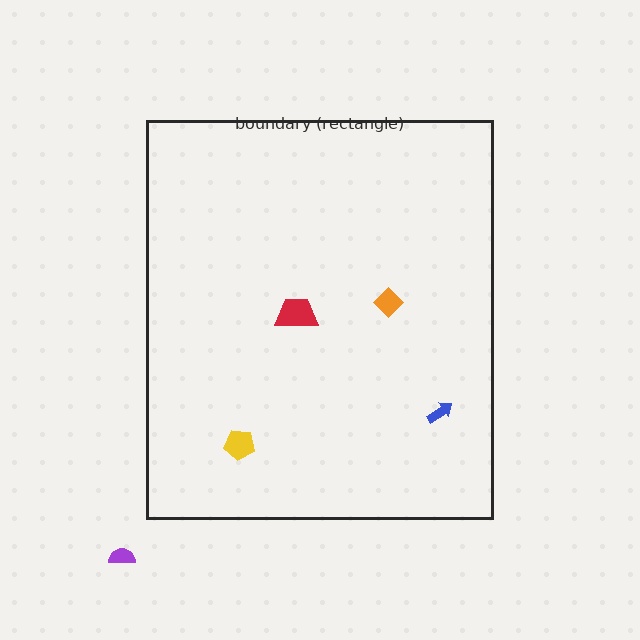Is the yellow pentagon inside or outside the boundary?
Inside.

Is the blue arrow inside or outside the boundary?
Inside.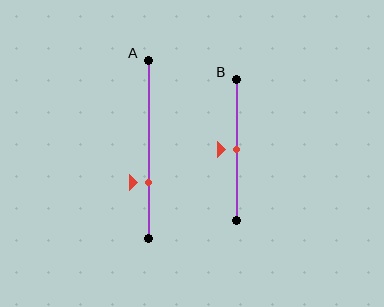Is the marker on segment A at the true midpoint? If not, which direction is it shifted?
No, the marker on segment A is shifted downward by about 19% of the segment length.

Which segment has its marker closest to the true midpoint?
Segment B has its marker closest to the true midpoint.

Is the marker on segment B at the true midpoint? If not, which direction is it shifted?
Yes, the marker on segment B is at the true midpoint.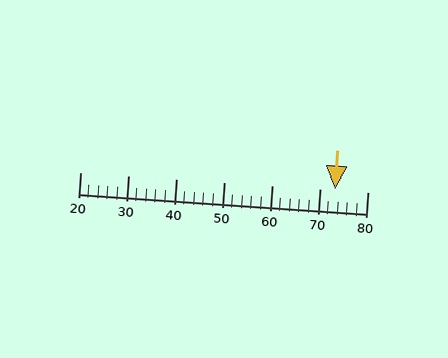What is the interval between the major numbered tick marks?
The major tick marks are spaced 10 units apart.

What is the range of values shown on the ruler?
The ruler shows values from 20 to 80.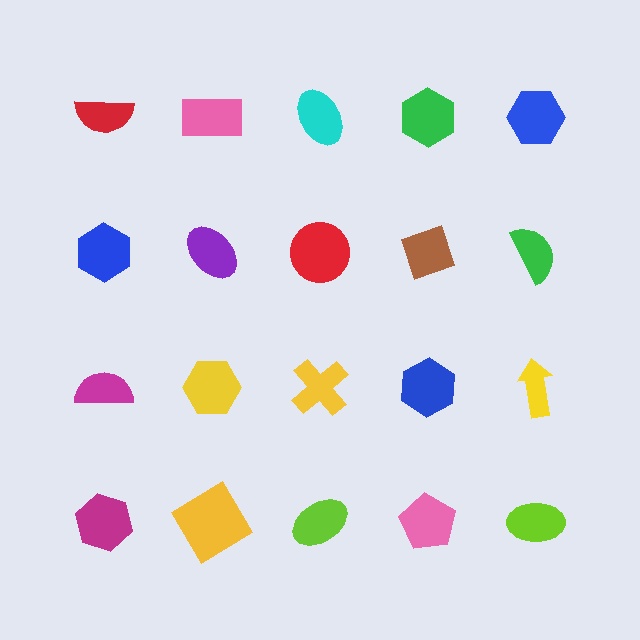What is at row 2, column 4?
A brown diamond.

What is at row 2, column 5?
A green semicircle.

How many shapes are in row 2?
5 shapes.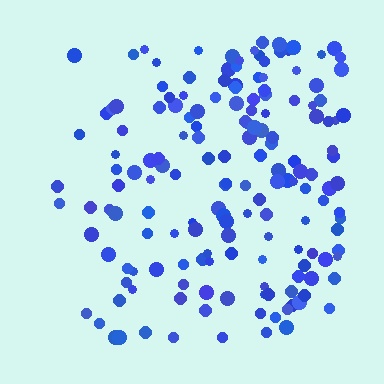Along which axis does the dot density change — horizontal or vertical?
Horizontal.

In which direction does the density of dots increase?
From left to right, with the right side densest.